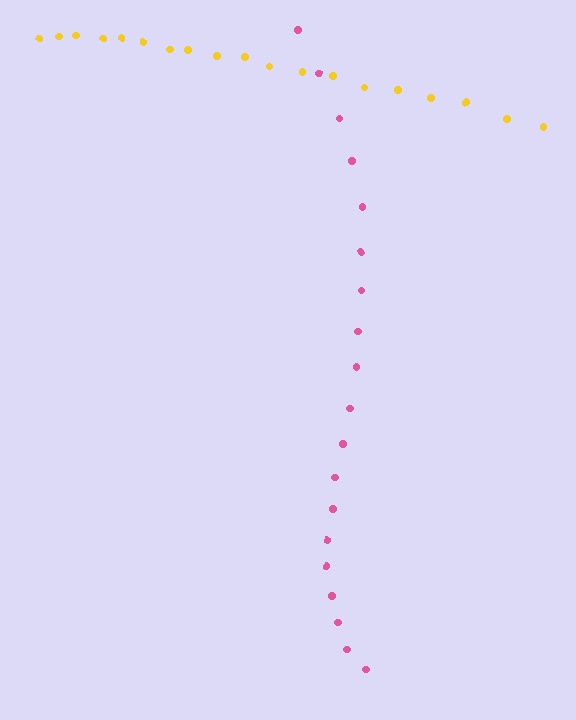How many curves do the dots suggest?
There are 2 distinct paths.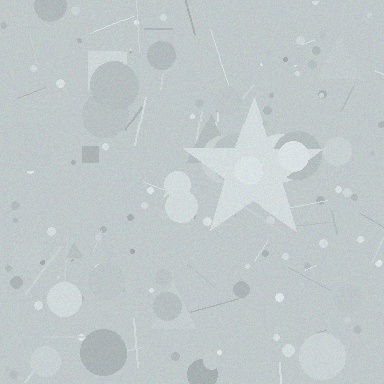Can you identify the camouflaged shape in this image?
The camouflaged shape is a star.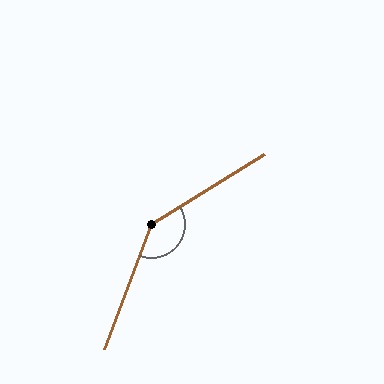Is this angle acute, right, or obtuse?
It is obtuse.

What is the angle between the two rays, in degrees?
Approximately 142 degrees.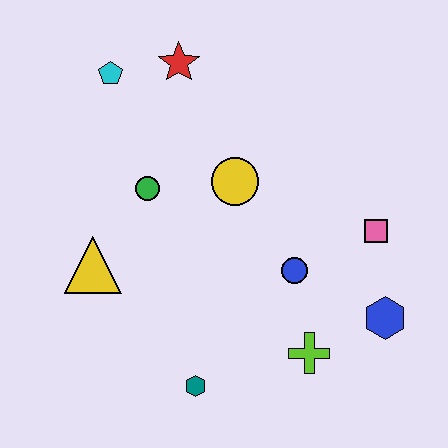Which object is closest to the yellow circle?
The green circle is closest to the yellow circle.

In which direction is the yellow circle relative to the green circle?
The yellow circle is to the right of the green circle.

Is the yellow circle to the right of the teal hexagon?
Yes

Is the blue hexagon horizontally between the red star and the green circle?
No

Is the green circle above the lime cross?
Yes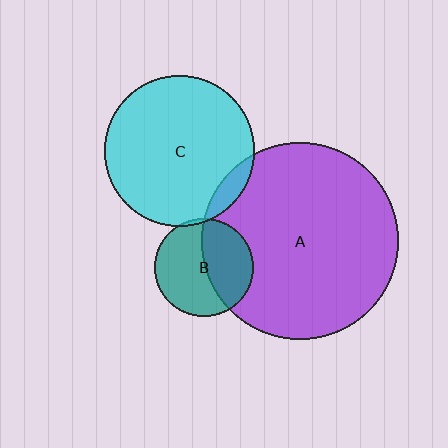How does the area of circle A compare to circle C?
Approximately 1.7 times.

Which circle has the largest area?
Circle A (purple).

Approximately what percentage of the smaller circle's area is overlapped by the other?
Approximately 10%.